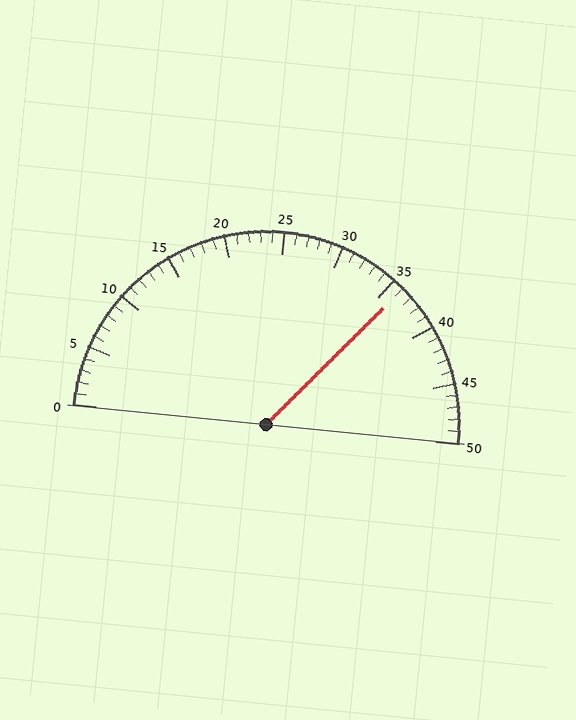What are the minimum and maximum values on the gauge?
The gauge ranges from 0 to 50.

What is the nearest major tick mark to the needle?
The nearest major tick mark is 35.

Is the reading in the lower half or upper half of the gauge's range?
The reading is in the upper half of the range (0 to 50).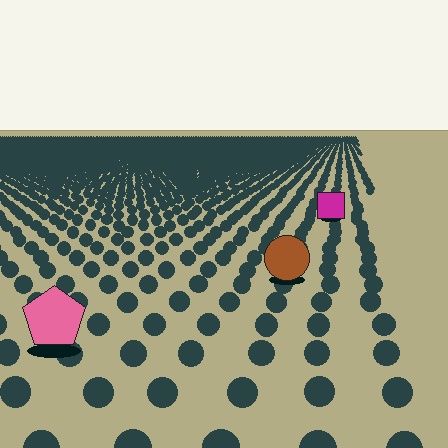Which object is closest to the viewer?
The pink pentagon is closest. The texture marks near it are larger and more spread out.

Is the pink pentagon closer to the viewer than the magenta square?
Yes. The pink pentagon is closer — you can tell from the texture gradient: the ground texture is coarser near it.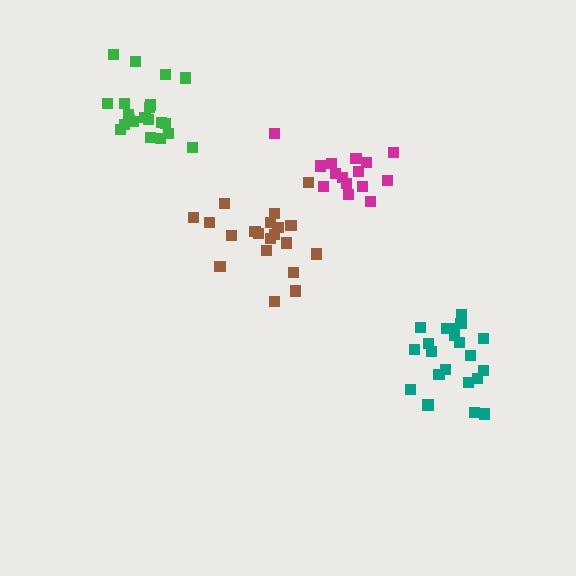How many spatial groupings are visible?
There are 4 spatial groupings.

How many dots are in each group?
Group 1: 20 dots, Group 2: 21 dots, Group 3: 21 dots, Group 4: 15 dots (77 total).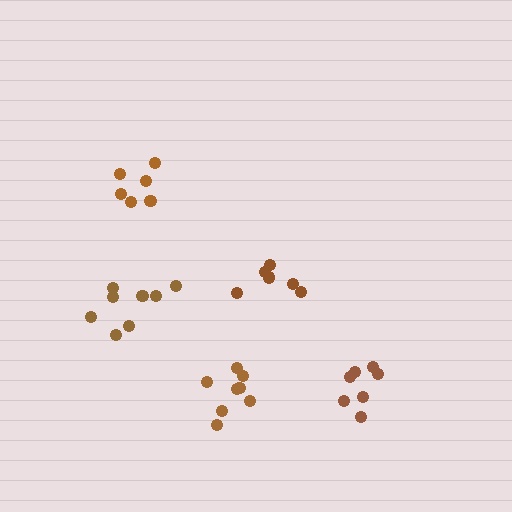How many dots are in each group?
Group 1: 8 dots, Group 2: 8 dots, Group 3: 7 dots, Group 4: 6 dots, Group 5: 6 dots (35 total).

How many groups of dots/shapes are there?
There are 5 groups.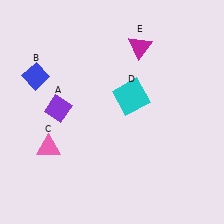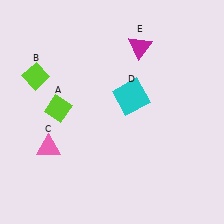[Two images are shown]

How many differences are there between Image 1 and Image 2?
There are 2 differences between the two images.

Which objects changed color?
A changed from purple to lime. B changed from blue to lime.